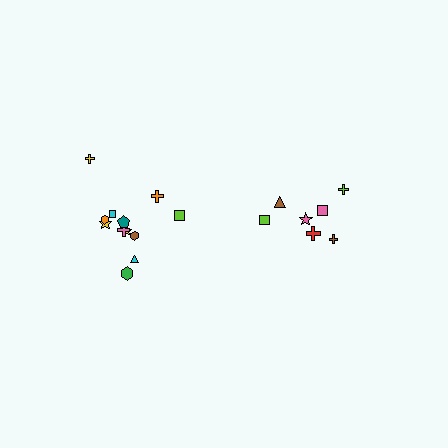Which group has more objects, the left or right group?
The left group.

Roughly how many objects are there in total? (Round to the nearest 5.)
Roughly 20 objects in total.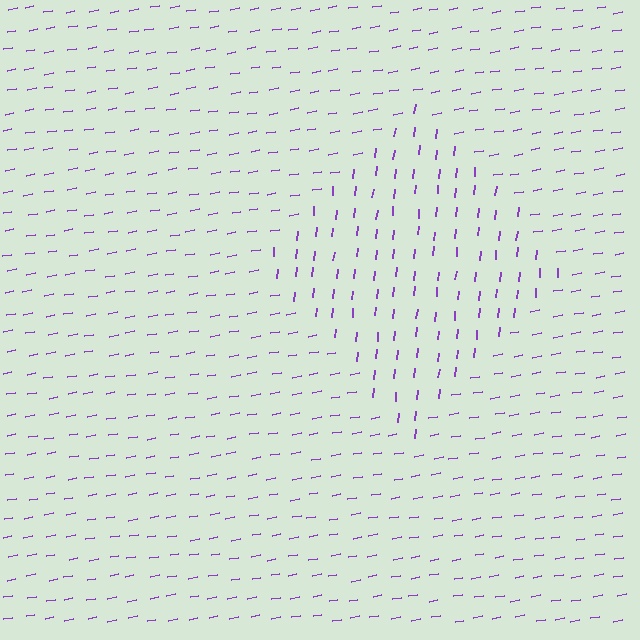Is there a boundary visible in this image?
Yes, there is a texture boundary formed by a change in line orientation.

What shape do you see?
I see a diamond.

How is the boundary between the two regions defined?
The boundary is defined purely by a change in line orientation (approximately 74 degrees difference). All lines are the same color and thickness.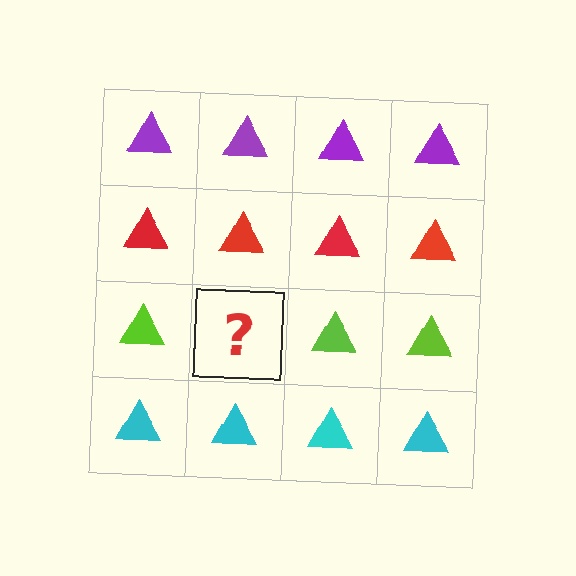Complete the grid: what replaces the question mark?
The question mark should be replaced with a lime triangle.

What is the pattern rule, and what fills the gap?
The rule is that each row has a consistent color. The gap should be filled with a lime triangle.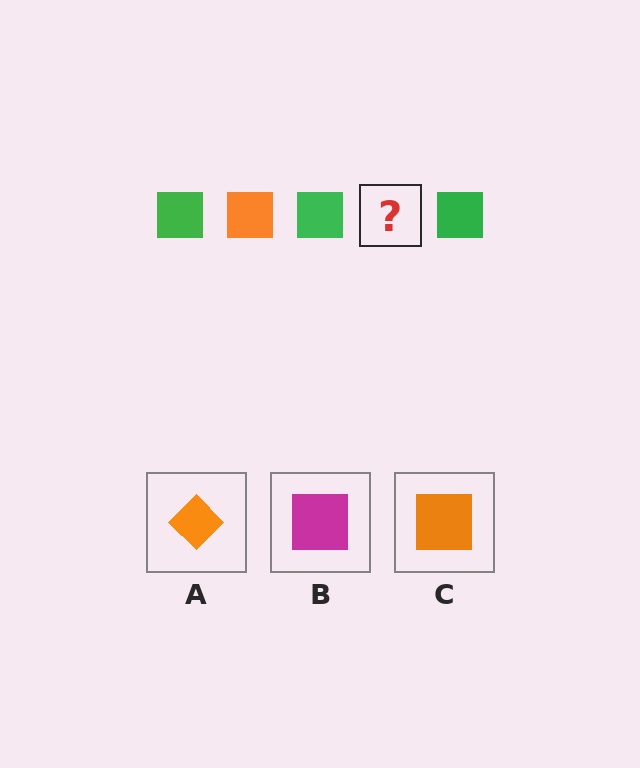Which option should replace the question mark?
Option C.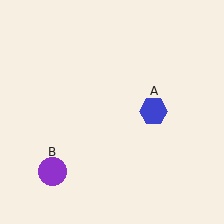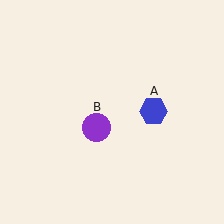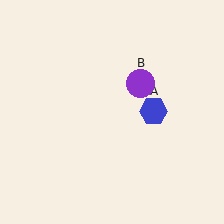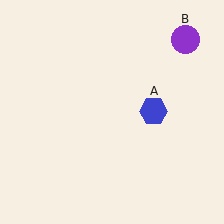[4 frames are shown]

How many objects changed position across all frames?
1 object changed position: purple circle (object B).